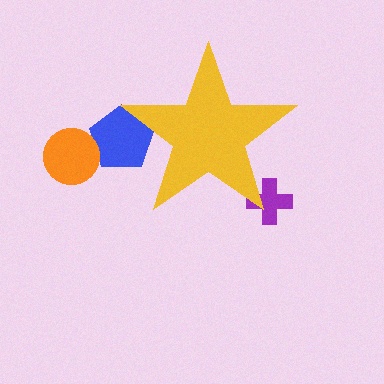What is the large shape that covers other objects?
A yellow star.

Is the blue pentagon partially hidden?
Yes, the blue pentagon is partially hidden behind the yellow star.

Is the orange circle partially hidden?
No, the orange circle is fully visible.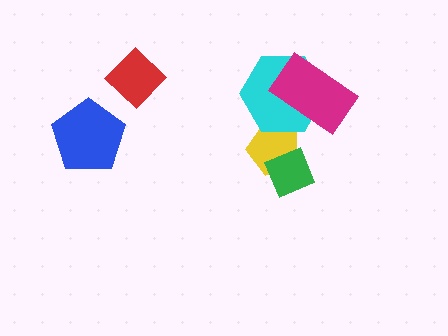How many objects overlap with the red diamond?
0 objects overlap with the red diamond.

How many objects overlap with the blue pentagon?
0 objects overlap with the blue pentagon.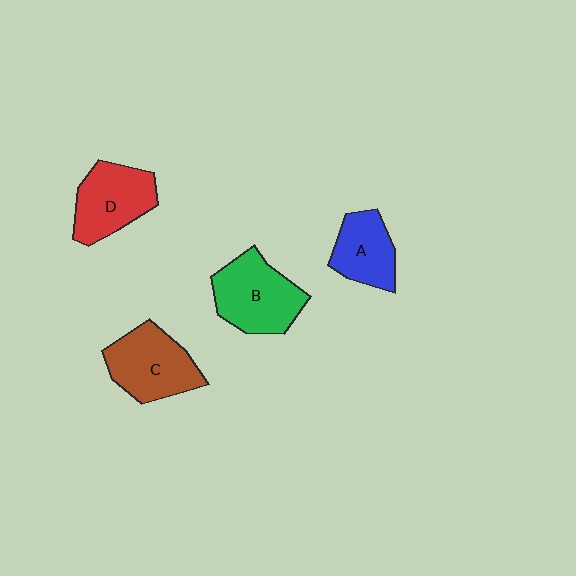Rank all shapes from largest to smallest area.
From largest to smallest: B (green), C (brown), D (red), A (blue).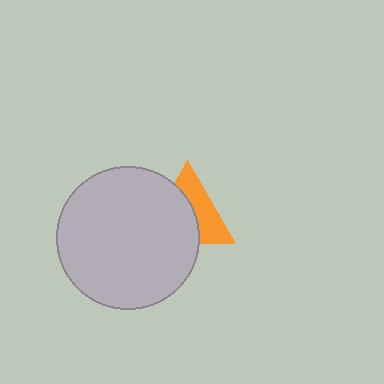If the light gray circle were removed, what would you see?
You would see the complete orange triangle.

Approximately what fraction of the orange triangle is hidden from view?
Roughly 54% of the orange triangle is hidden behind the light gray circle.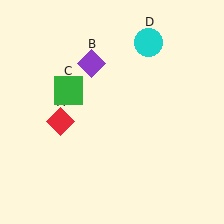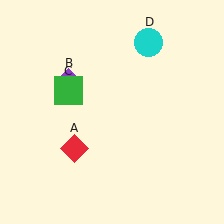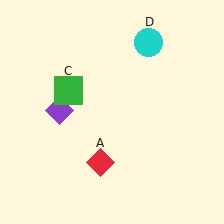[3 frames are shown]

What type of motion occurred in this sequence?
The red diamond (object A), purple diamond (object B) rotated counterclockwise around the center of the scene.